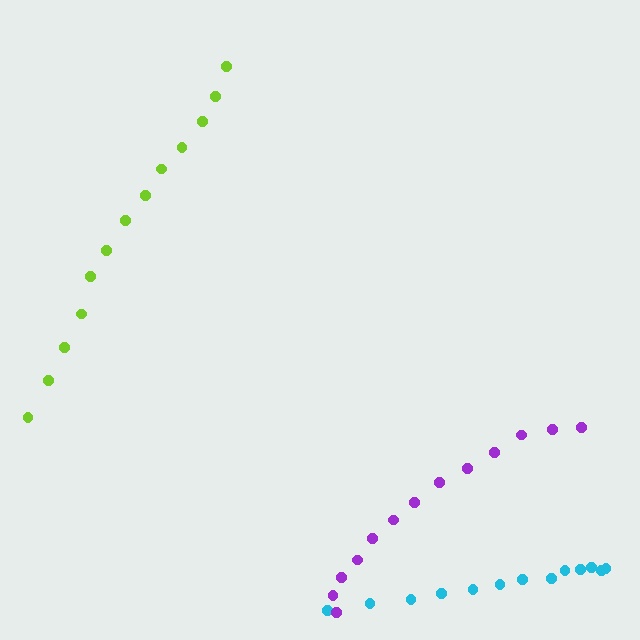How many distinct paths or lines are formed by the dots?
There are 3 distinct paths.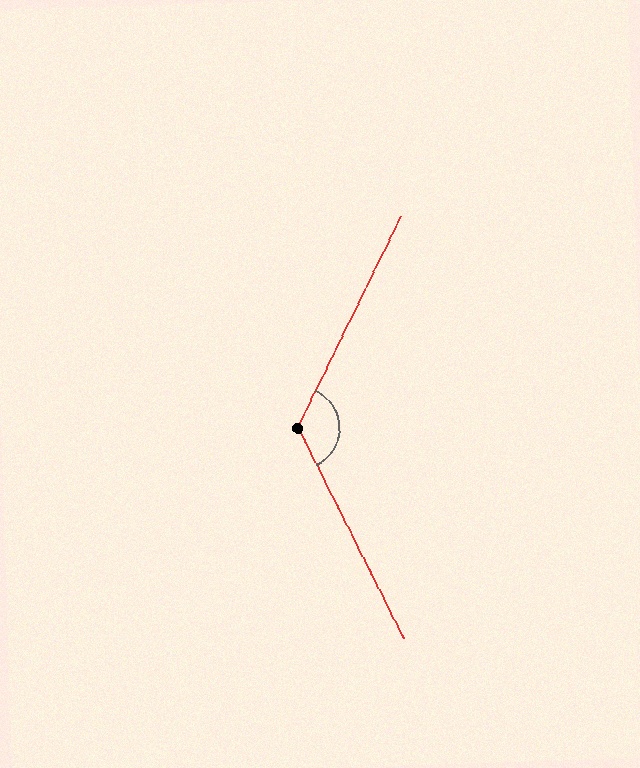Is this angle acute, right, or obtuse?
It is obtuse.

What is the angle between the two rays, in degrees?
Approximately 128 degrees.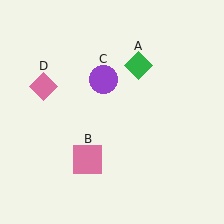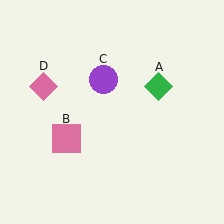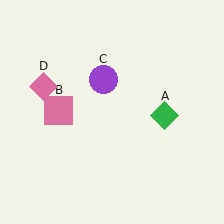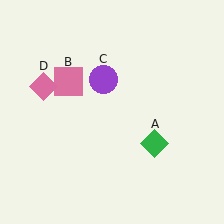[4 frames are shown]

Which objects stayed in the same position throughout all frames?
Purple circle (object C) and pink diamond (object D) remained stationary.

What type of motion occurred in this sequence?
The green diamond (object A), pink square (object B) rotated clockwise around the center of the scene.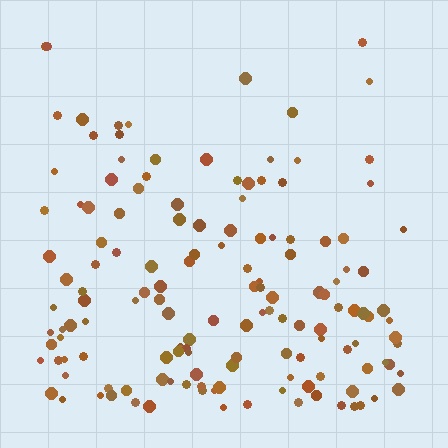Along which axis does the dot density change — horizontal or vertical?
Vertical.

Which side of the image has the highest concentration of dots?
The bottom.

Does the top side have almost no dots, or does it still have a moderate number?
Still a moderate number, just noticeably fewer than the bottom.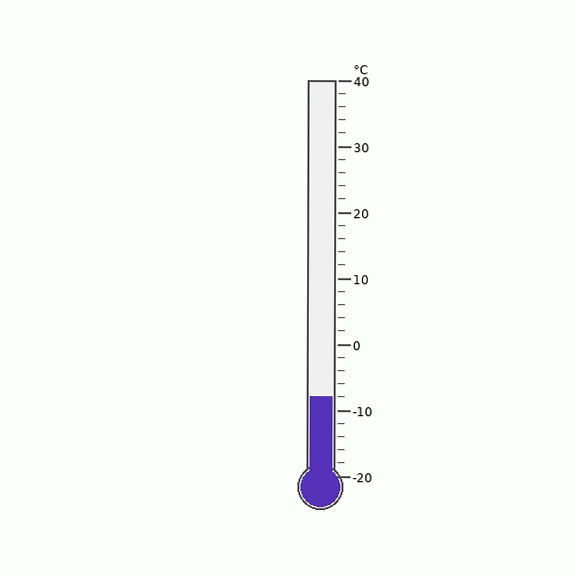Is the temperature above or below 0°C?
The temperature is below 0°C.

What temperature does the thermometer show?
The thermometer shows approximately -8°C.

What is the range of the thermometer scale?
The thermometer scale ranges from -20°C to 40°C.